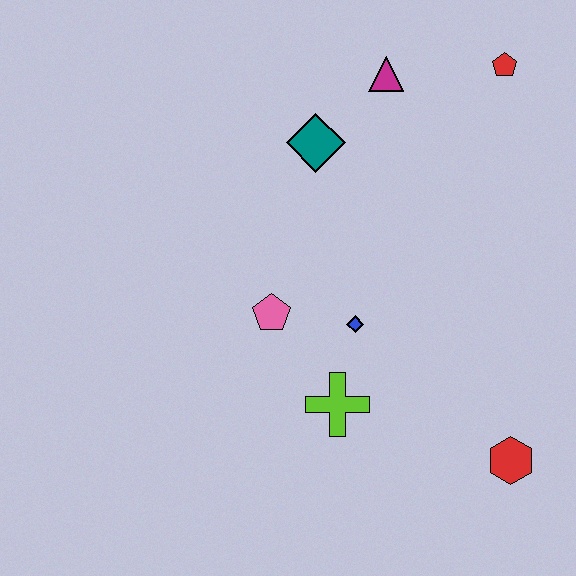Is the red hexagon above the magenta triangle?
No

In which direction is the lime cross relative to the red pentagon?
The lime cross is below the red pentagon.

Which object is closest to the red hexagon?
The lime cross is closest to the red hexagon.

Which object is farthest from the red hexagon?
The magenta triangle is farthest from the red hexagon.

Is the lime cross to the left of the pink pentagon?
No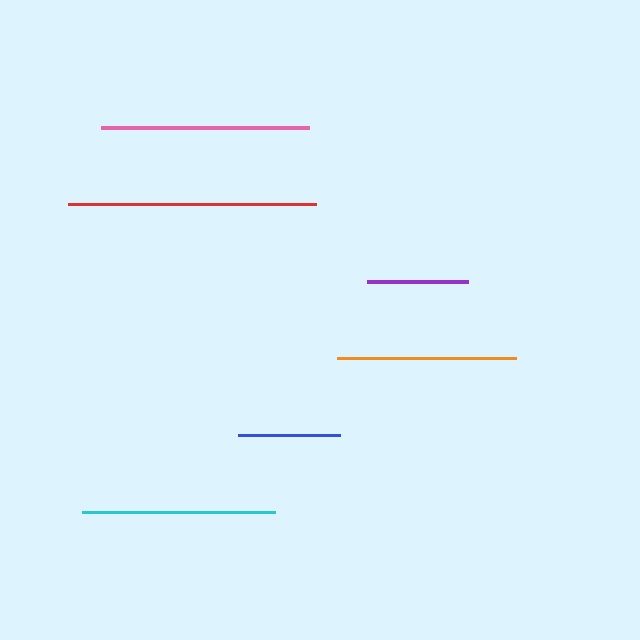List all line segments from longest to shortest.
From longest to shortest: red, pink, cyan, orange, blue, purple.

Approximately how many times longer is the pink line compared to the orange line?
The pink line is approximately 1.2 times the length of the orange line.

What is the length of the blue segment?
The blue segment is approximately 102 pixels long.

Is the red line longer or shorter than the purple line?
The red line is longer than the purple line.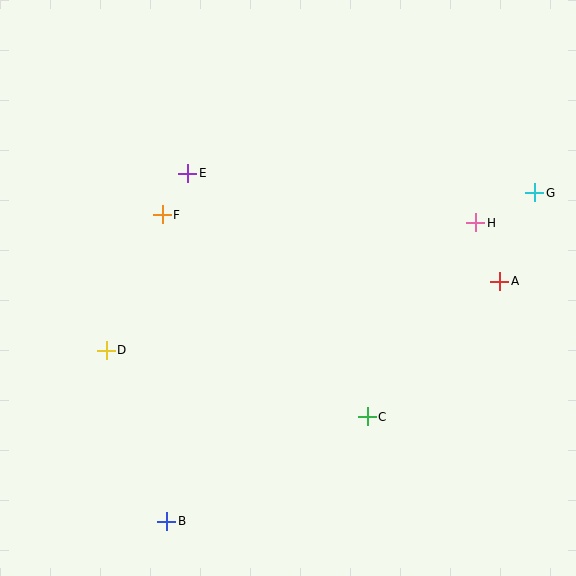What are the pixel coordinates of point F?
Point F is at (162, 215).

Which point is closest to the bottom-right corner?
Point C is closest to the bottom-right corner.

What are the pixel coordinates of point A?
Point A is at (500, 281).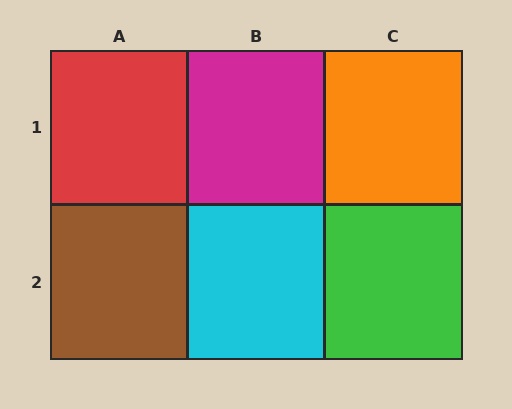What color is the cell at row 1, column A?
Red.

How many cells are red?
1 cell is red.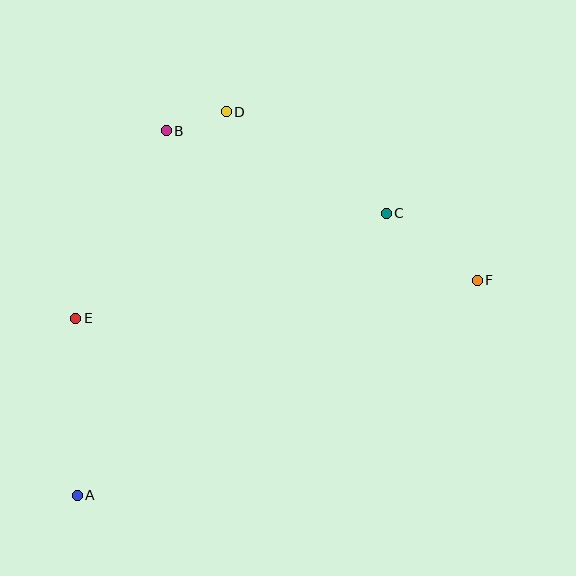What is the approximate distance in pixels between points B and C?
The distance between B and C is approximately 235 pixels.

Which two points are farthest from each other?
Points A and F are farthest from each other.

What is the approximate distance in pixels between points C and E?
The distance between C and E is approximately 328 pixels.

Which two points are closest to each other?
Points B and D are closest to each other.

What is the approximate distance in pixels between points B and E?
The distance between B and E is approximately 208 pixels.